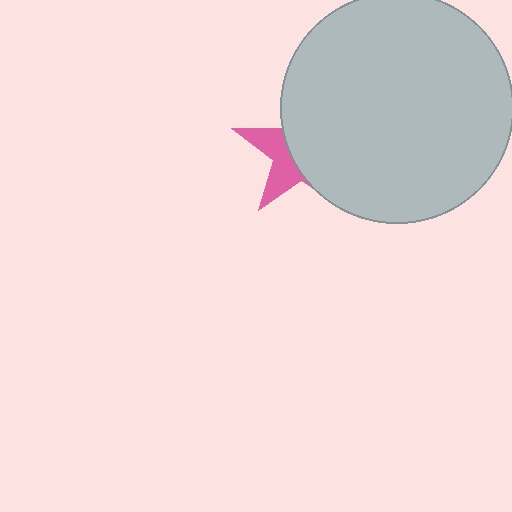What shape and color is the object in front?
The object in front is a light gray circle.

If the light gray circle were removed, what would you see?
You would see the complete pink star.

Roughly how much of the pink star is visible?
A small part of it is visible (roughly 35%).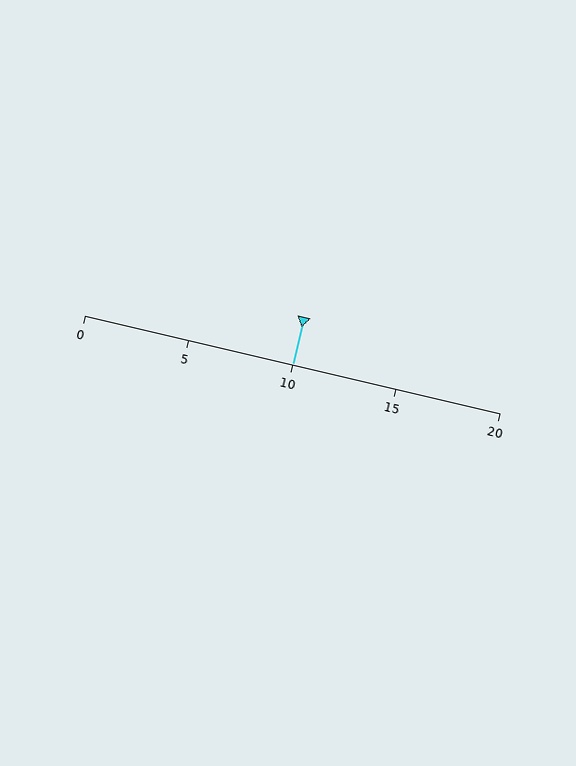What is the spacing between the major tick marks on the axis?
The major ticks are spaced 5 apart.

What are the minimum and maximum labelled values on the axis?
The axis runs from 0 to 20.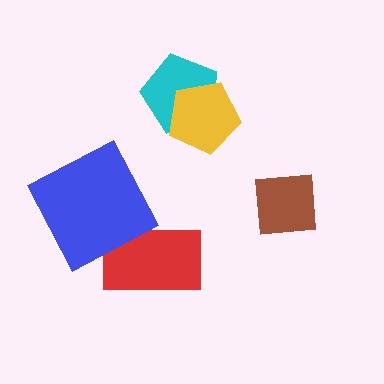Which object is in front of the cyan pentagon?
The yellow pentagon is in front of the cyan pentagon.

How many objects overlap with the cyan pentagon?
1 object overlaps with the cyan pentagon.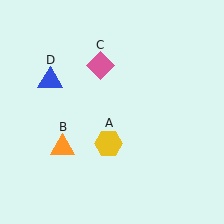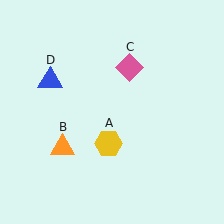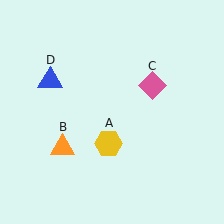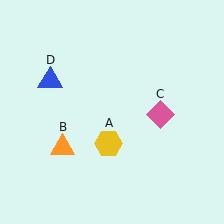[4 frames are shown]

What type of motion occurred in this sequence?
The pink diamond (object C) rotated clockwise around the center of the scene.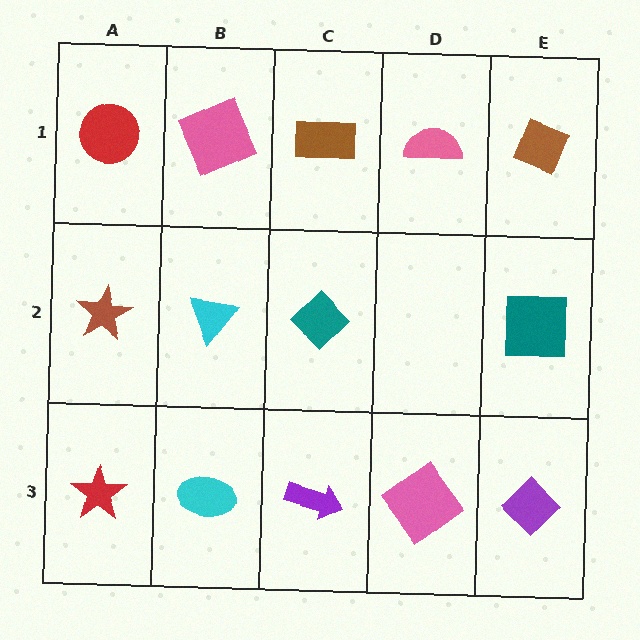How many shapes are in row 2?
4 shapes.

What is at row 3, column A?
A red star.